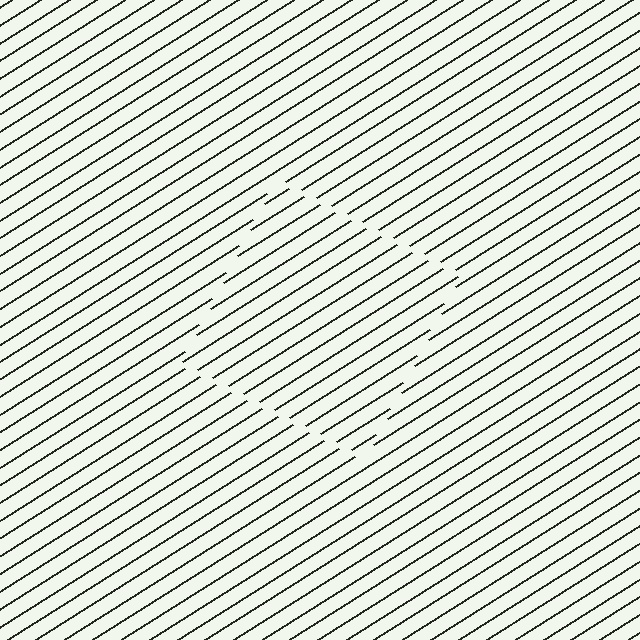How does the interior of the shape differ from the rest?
The interior of the shape contains the same grating, shifted by half a period — the contour is defined by the phase discontinuity where line-ends from the inner and outer gratings abut.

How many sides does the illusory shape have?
4 sides — the line-ends trace a square.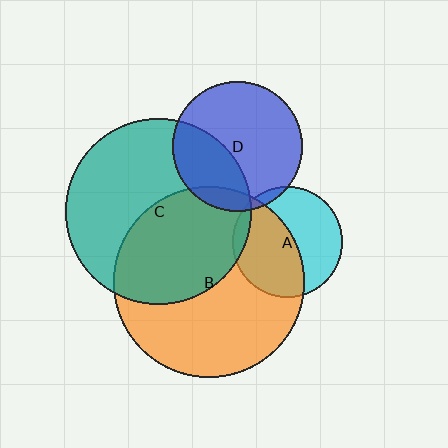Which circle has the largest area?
Circle B (orange).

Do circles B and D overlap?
Yes.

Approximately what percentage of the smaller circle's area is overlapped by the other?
Approximately 10%.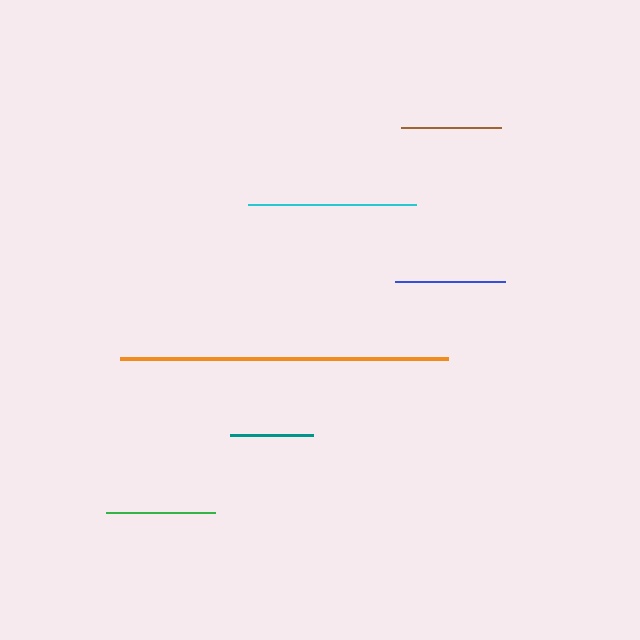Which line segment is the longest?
The orange line is the longest at approximately 328 pixels.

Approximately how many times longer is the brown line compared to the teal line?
The brown line is approximately 1.2 times the length of the teal line.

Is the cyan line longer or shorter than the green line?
The cyan line is longer than the green line.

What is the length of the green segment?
The green segment is approximately 108 pixels long.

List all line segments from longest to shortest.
From longest to shortest: orange, cyan, blue, green, brown, teal.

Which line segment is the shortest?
The teal line is the shortest at approximately 84 pixels.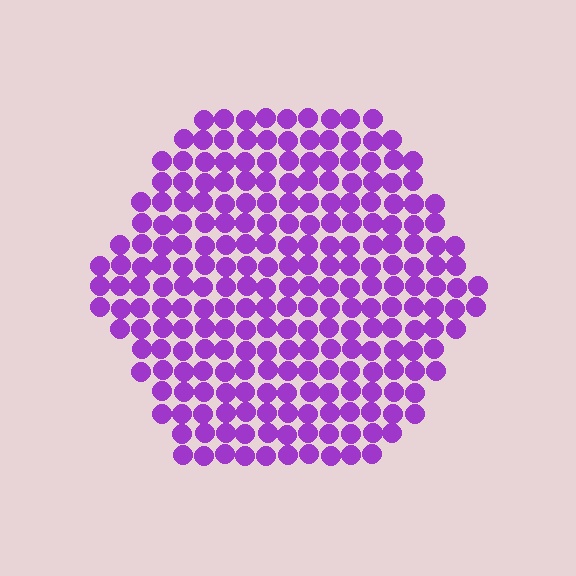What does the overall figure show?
The overall figure shows a hexagon.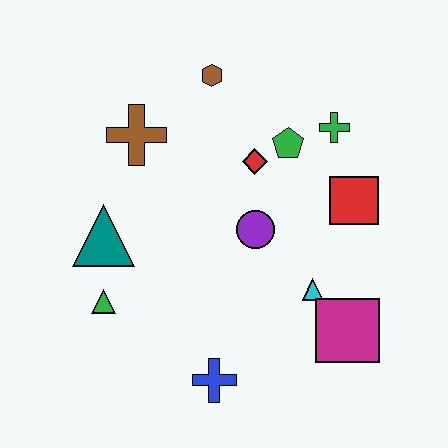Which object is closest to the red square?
The green cross is closest to the red square.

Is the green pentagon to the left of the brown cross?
No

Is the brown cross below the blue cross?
No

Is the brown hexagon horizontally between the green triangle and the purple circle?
Yes